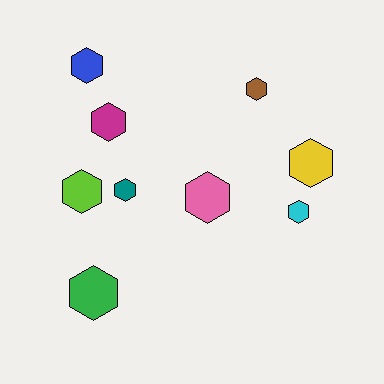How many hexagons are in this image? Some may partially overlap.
There are 9 hexagons.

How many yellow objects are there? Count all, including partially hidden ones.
There is 1 yellow object.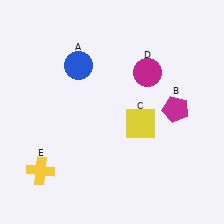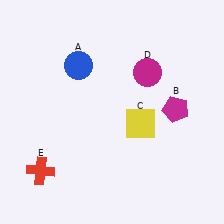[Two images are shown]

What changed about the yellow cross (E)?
In Image 1, E is yellow. In Image 2, it changed to red.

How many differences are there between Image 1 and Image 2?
There is 1 difference between the two images.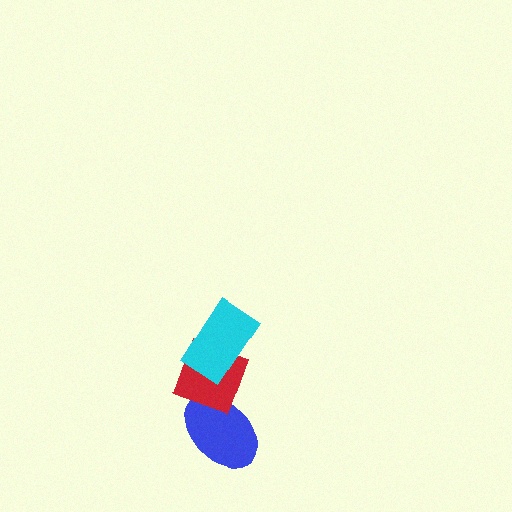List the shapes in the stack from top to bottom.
From top to bottom: the cyan rectangle, the red diamond, the blue ellipse.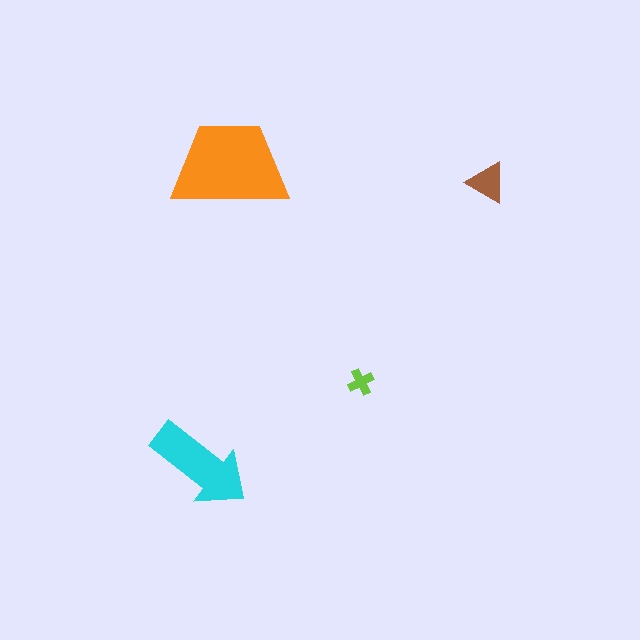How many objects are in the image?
There are 4 objects in the image.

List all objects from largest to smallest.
The orange trapezoid, the cyan arrow, the brown triangle, the lime cross.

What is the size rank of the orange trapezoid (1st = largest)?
1st.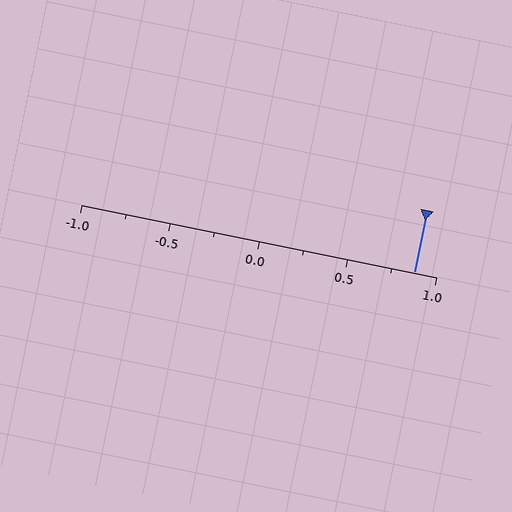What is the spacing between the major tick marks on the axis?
The major ticks are spaced 0.5 apart.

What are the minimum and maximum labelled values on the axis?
The axis runs from -1.0 to 1.0.